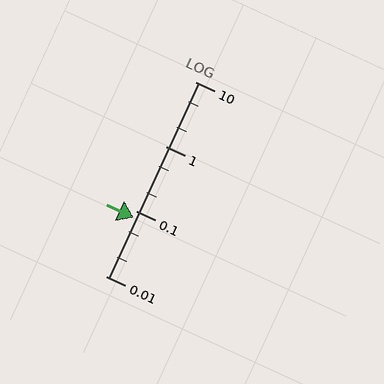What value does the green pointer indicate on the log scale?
The pointer indicates approximately 0.079.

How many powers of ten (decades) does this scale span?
The scale spans 3 decades, from 0.01 to 10.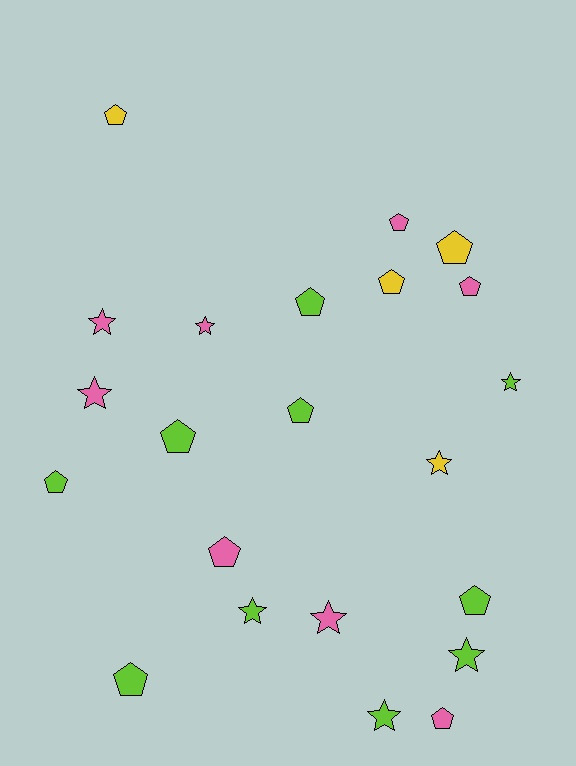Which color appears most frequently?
Lime, with 10 objects.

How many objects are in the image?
There are 22 objects.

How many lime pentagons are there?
There are 6 lime pentagons.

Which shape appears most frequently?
Pentagon, with 13 objects.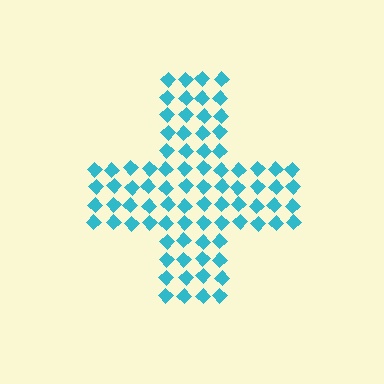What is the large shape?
The large shape is a cross.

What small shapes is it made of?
It is made of small diamonds.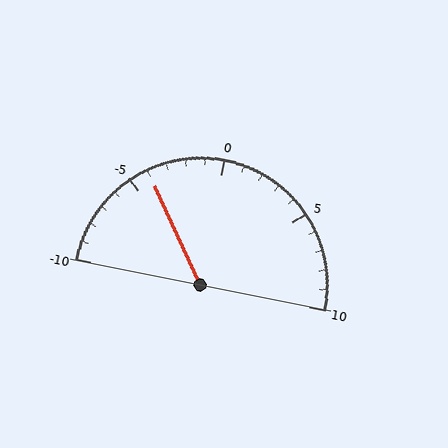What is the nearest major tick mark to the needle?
The nearest major tick mark is -5.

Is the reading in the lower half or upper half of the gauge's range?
The reading is in the lower half of the range (-10 to 10).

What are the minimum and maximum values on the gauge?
The gauge ranges from -10 to 10.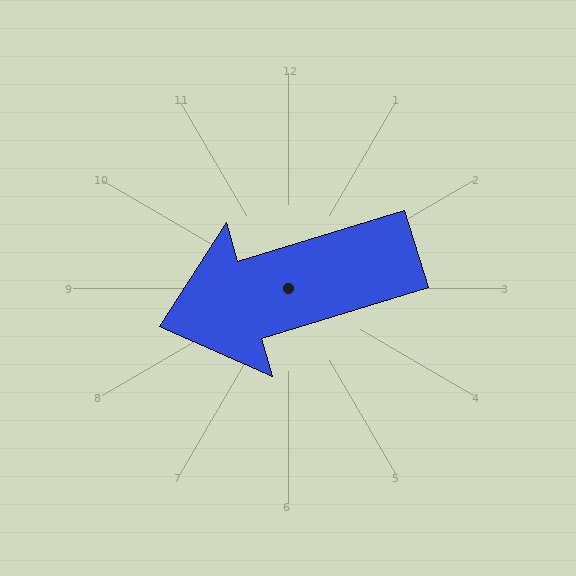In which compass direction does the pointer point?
West.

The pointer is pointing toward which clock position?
Roughly 8 o'clock.